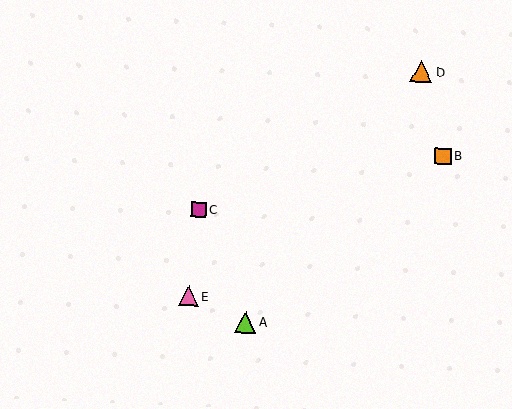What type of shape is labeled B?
Shape B is an orange square.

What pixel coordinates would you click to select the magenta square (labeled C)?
Click at (198, 210) to select the magenta square C.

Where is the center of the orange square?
The center of the orange square is at (443, 156).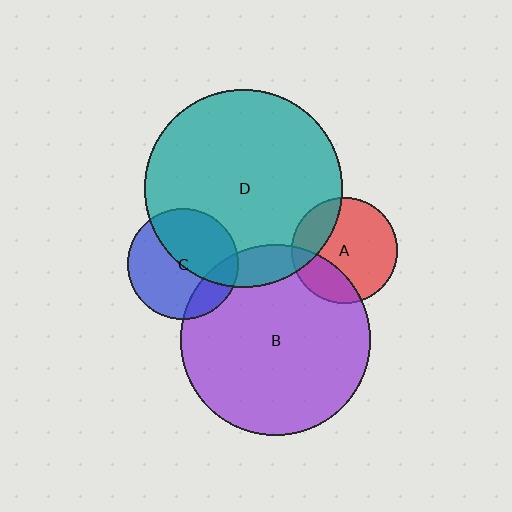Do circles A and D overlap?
Yes.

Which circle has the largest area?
Circle D (teal).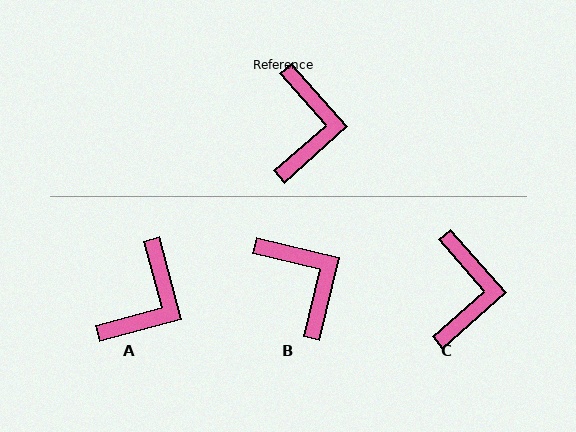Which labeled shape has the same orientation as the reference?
C.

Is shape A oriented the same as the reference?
No, it is off by about 26 degrees.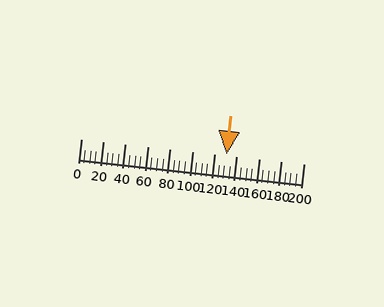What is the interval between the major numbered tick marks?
The major tick marks are spaced 20 units apart.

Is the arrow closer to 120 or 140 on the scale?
The arrow is closer to 140.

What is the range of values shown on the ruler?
The ruler shows values from 0 to 200.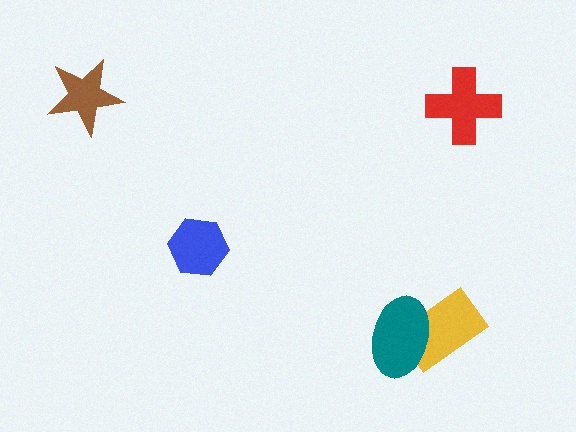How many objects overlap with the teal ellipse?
1 object overlaps with the teal ellipse.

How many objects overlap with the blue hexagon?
0 objects overlap with the blue hexagon.